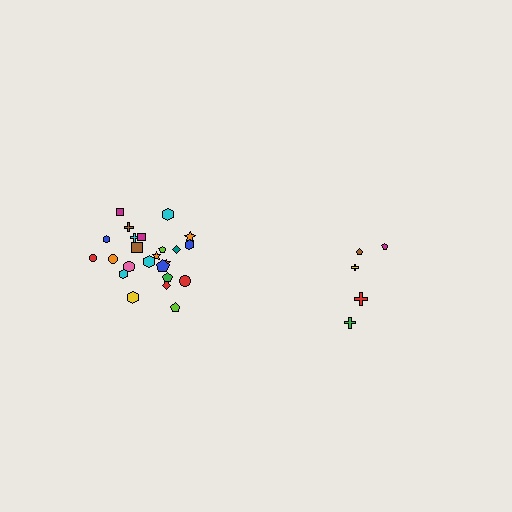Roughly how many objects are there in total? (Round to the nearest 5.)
Roughly 30 objects in total.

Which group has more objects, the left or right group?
The left group.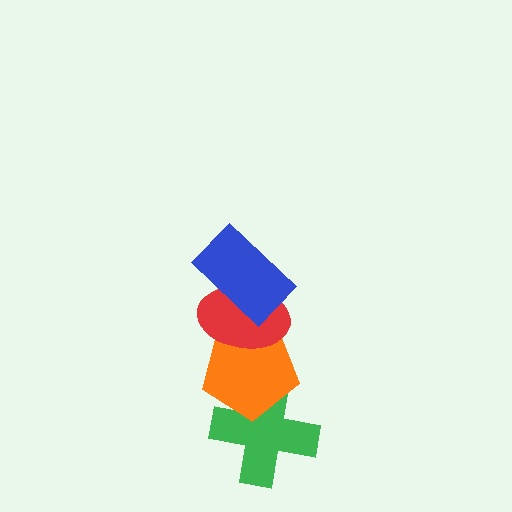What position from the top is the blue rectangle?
The blue rectangle is 1st from the top.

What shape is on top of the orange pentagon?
The red ellipse is on top of the orange pentagon.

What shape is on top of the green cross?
The orange pentagon is on top of the green cross.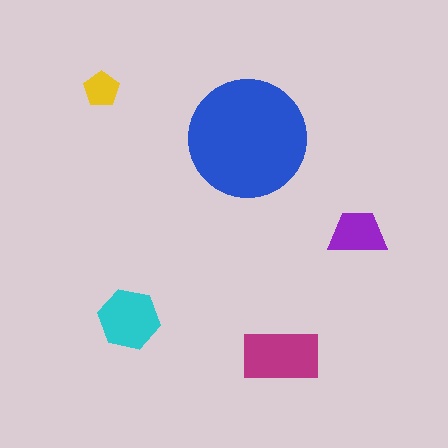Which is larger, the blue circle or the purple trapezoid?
The blue circle.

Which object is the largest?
The blue circle.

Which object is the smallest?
The yellow pentagon.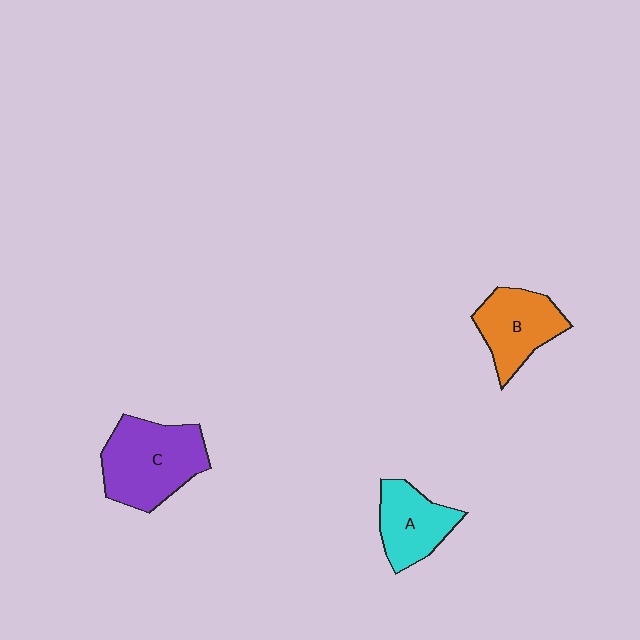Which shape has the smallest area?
Shape A (cyan).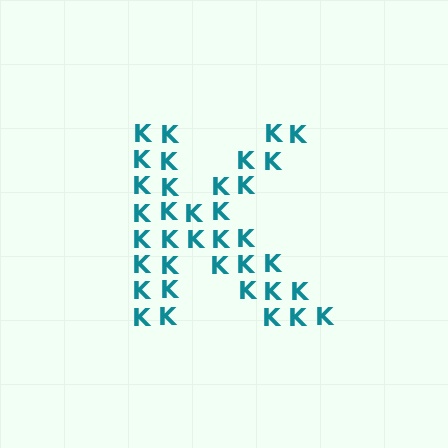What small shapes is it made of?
It is made of small letter K's.